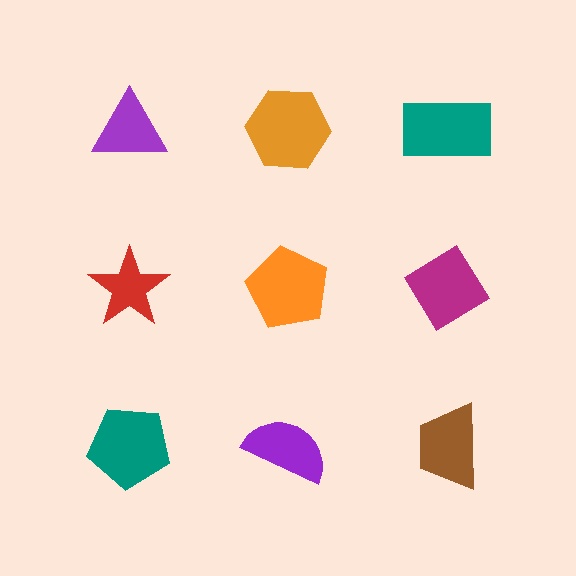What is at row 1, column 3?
A teal rectangle.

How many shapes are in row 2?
3 shapes.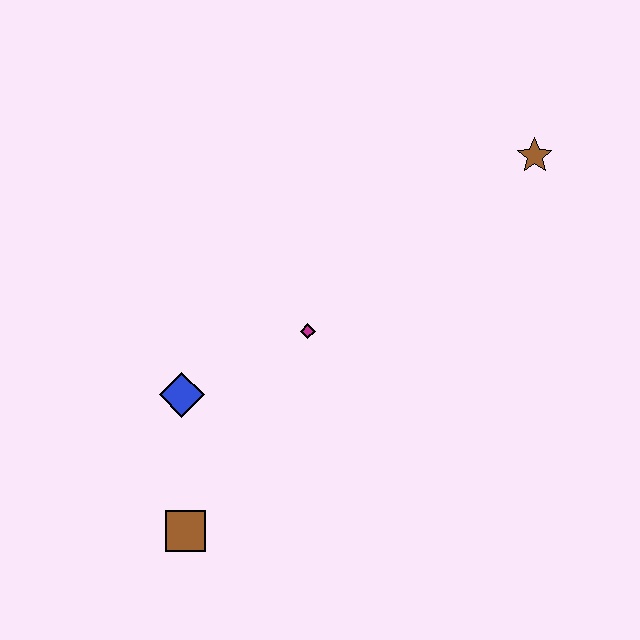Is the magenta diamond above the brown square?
Yes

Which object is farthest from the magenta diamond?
The brown star is farthest from the magenta diamond.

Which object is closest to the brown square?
The blue diamond is closest to the brown square.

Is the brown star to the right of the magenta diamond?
Yes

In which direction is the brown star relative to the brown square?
The brown star is above the brown square.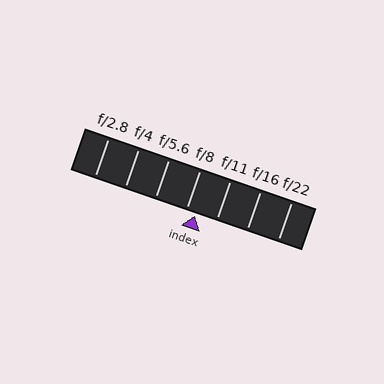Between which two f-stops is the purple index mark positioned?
The index mark is between f/8 and f/11.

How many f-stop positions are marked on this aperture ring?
There are 7 f-stop positions marked.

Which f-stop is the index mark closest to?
The index mark is closest to f/8.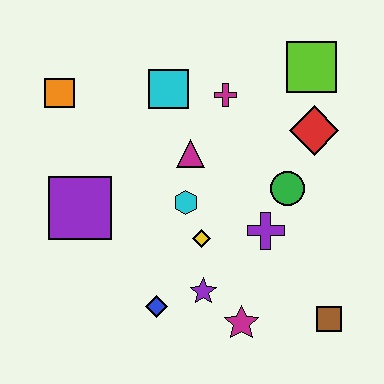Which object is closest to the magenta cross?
The cyan square is closest to the magenta cross.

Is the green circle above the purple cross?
Yes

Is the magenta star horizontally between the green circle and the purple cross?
No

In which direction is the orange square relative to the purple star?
The orange square is above the purple star.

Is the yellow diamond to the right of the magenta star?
No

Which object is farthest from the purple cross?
The orange square is farthest from the purple cross.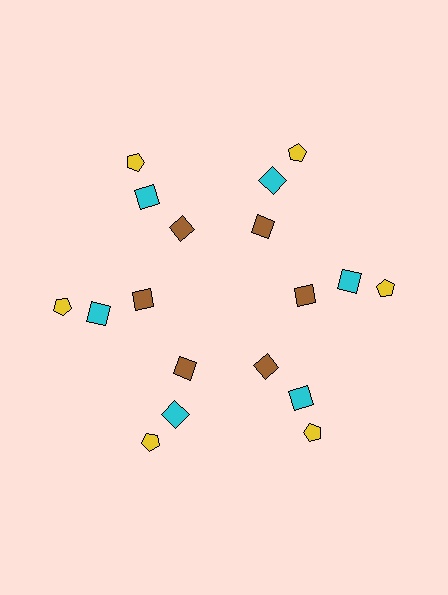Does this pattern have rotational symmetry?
Yes, this pattern has 6-fold rotational symmetry. It looks the same after rotating 60 degrees around the center.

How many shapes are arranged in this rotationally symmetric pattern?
There are 18 shapes, arranged in 6 groups of 3.